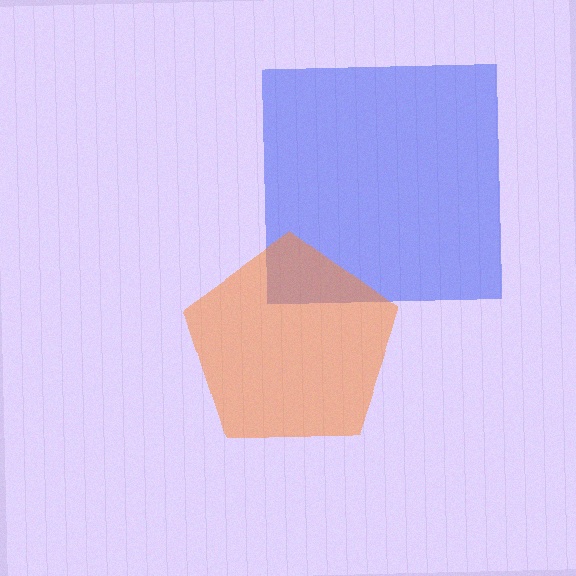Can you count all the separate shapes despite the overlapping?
Yes, there are 2 separate shapes.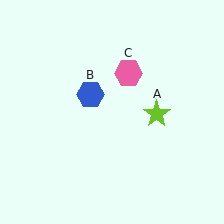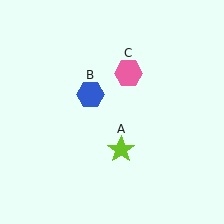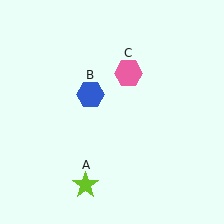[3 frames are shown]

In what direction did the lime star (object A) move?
The lime star (object A) moved down and to the left.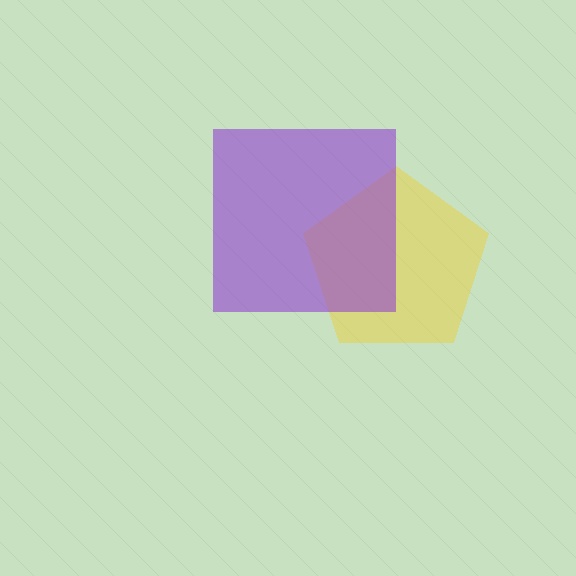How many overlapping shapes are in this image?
There are 2 overlapping shapes in the image.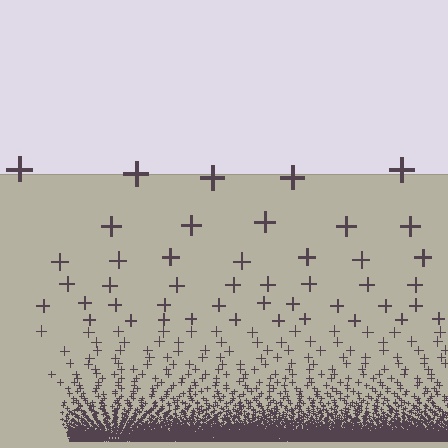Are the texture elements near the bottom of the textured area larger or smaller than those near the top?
Smaller. The gradient is inverted — elements near the bottom are smaller and denser.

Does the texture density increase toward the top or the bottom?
Density increases toward the bottom.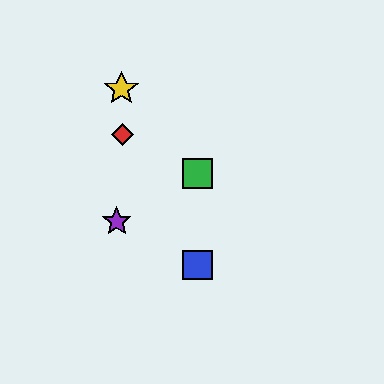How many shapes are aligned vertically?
2 shapes (the blue square, the green square) are aligned vertically.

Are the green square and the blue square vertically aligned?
Yes, both are at x≈197.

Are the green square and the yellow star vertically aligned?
No, the green square is at x≈197 and the yellow star is at x≈121.